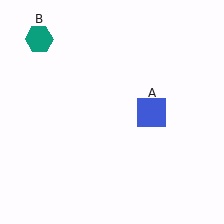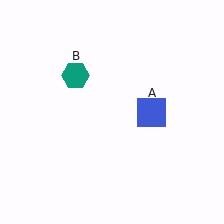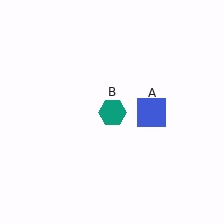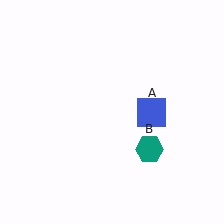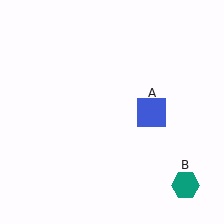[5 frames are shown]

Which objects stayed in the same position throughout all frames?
Blue square (object A) remained stationary.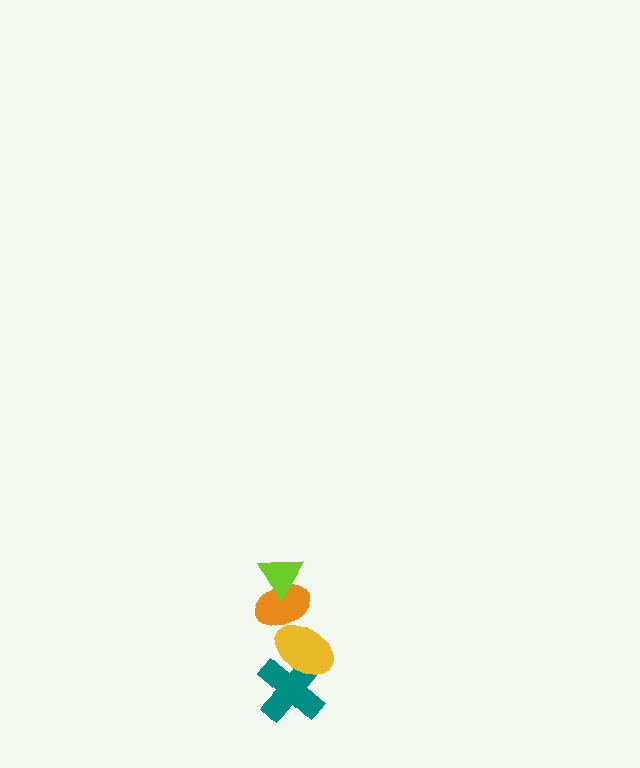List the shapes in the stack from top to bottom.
From top to bottom: the lime triangle, the orange ellipse, the yellow ellipse, the teal cross.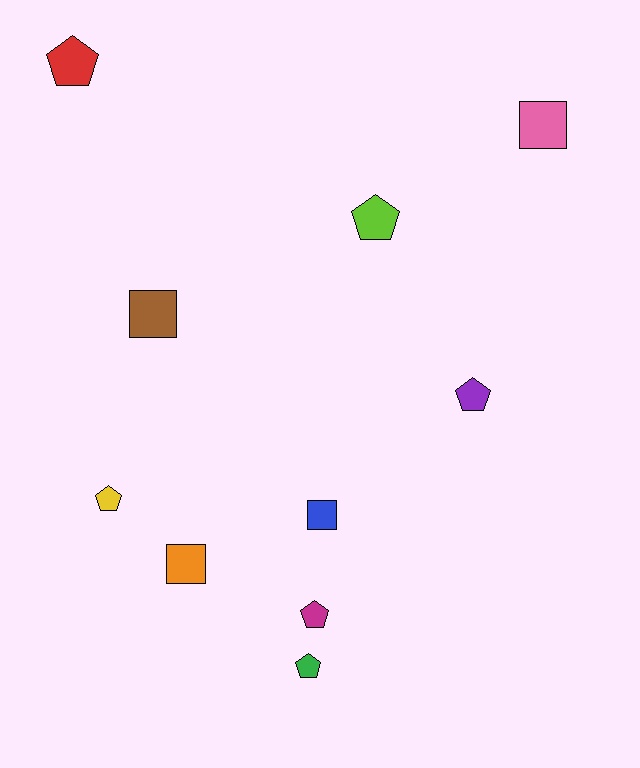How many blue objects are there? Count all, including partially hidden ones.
There is 1 blue object.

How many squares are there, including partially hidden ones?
There are 4 squares.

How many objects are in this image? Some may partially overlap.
There are 10 objects.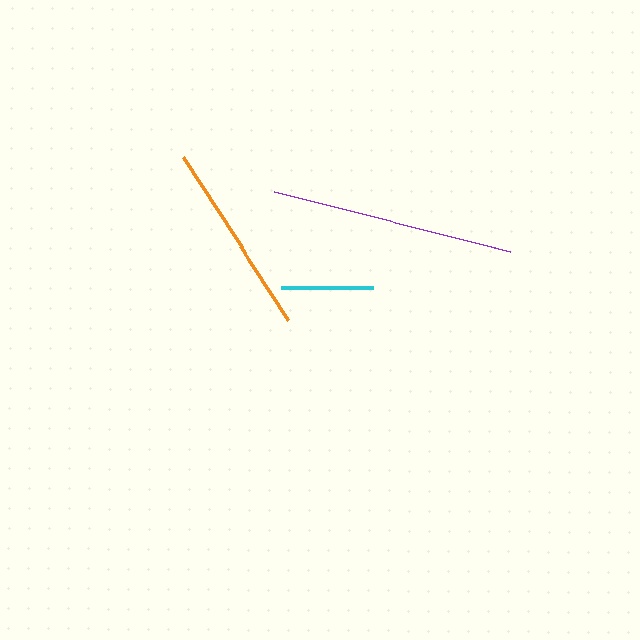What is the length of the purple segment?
The purple segment is approximately 245 pixels long.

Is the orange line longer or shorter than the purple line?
The purple line is longer than the orange line.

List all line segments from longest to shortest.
From longest to shortest: purple, orange, cyan.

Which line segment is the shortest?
The cyan line is the shortest at approximately 92 pixels.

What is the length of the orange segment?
The orange segment is approximately 193 pixels long.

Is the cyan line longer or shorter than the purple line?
The purple line is longer than the cyan line.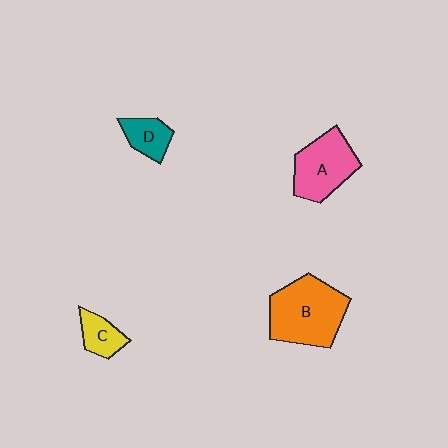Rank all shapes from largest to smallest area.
From largest to smallest: B (orange), A (pink), D (teal), C (yellow).